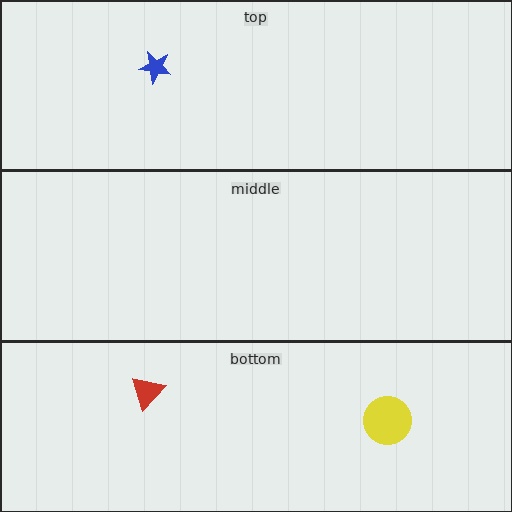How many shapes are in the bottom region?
2.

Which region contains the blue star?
The top region.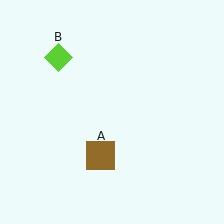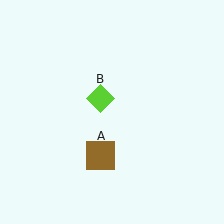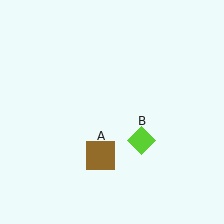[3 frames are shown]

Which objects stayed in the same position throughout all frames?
Brown square (object A) remained stationary.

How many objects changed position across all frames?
1 object changed position: lime diamond (object B).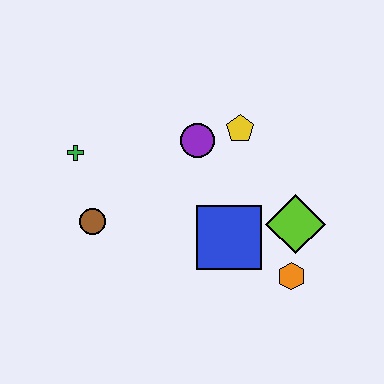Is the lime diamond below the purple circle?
Yes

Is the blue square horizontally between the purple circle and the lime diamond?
Yes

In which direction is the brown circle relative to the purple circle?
The brown circle is to the left of the purple circle.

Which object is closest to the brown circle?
The green cross is closest to the brown circle.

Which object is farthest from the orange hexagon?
The green cross is farthest from the orange hexagon.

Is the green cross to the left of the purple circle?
Yes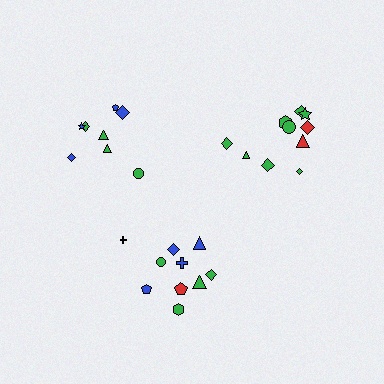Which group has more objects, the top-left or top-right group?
The top-right group.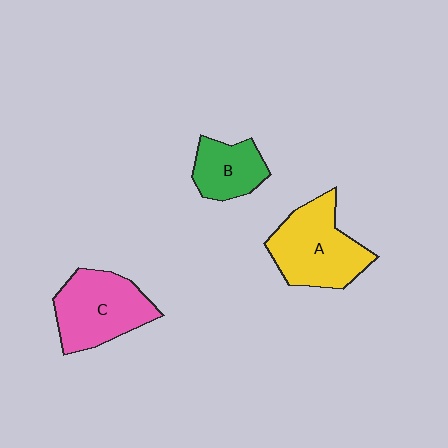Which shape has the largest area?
Shape A (yellow).